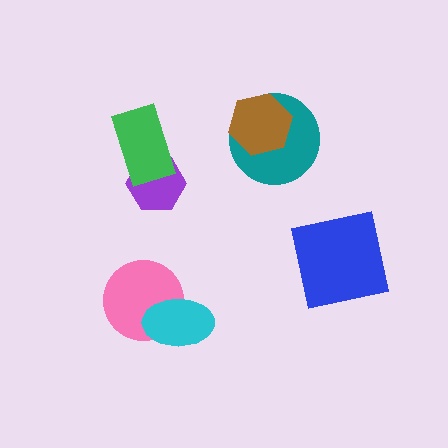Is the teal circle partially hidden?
Yes, it is partially covered by another shape.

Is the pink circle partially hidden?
Yes, it is partially covered by another shape.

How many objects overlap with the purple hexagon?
1 object overlaps with the purple hexagon.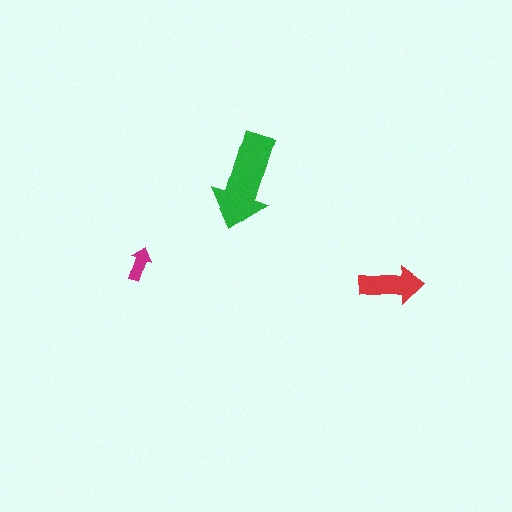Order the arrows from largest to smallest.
the green one, the red one, the magenta one.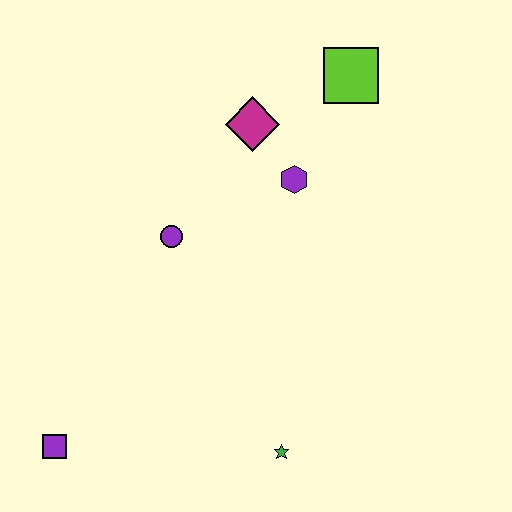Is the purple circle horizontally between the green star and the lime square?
No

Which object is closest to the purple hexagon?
The magenta diamond is closest to the purple hexagon.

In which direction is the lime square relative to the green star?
The lime square is above the green star.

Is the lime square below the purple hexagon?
No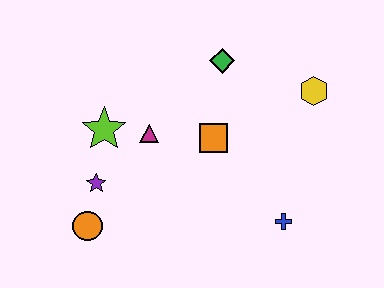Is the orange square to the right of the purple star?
Yes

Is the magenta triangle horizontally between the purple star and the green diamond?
Yes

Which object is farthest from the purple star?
The yellow hexagon is farthest from the purple star.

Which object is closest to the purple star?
The orange circle is closest to the purple star.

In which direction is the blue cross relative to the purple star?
The blue cross is to the right of the purple star.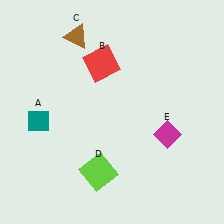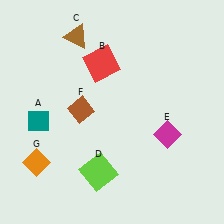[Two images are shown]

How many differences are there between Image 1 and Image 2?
There are 2 differences between the two images.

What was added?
A brown diamond (F), an orange diamond (G) were added in Image 2.